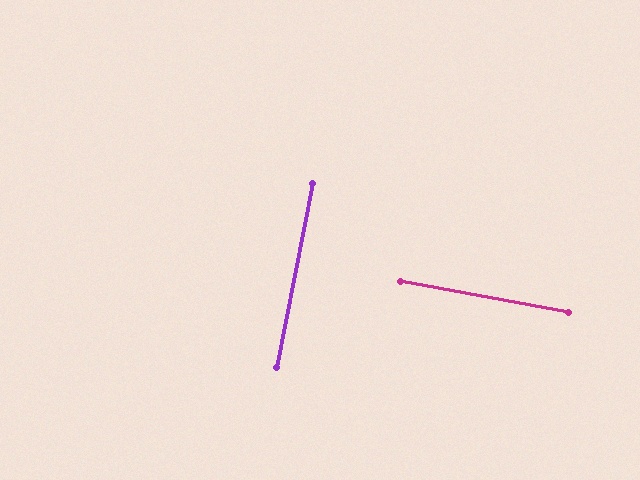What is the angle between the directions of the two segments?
Approximately 89 degrees.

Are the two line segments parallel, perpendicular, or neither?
Perpendicular — they meet at approximately 89°.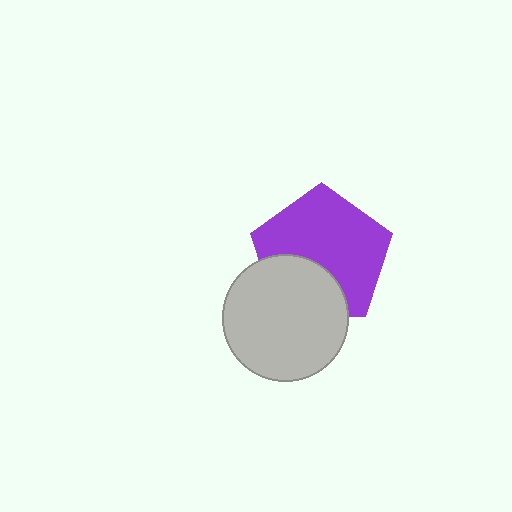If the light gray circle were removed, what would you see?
You would see the complete purple pentagon.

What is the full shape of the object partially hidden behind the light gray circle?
The partially hidden object is a purple pentagon.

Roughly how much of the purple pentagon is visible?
Most of it is visible (roughly 68%).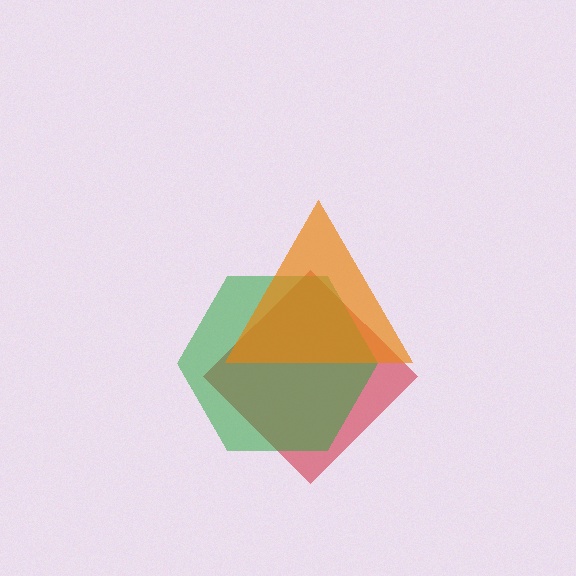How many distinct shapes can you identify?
There are 3 distinct shapes: a red diamond, a green hexagon, an orange triangle.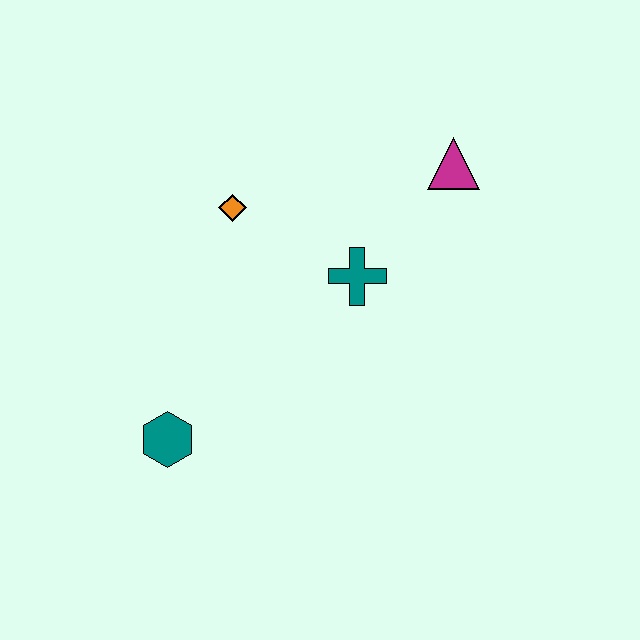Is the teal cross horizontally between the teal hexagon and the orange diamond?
No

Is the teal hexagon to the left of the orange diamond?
Yes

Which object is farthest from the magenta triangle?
The teal hexagon is farthest from the magenta triangle.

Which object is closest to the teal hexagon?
The orange diamond is closest to the teal hexagon.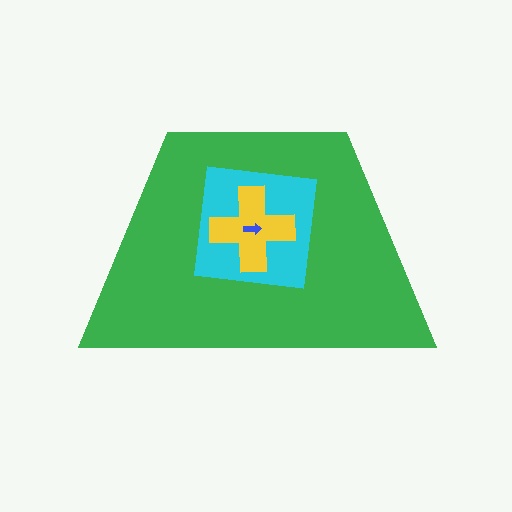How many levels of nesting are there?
4.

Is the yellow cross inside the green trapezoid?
Yes.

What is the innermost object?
The blue arrow.